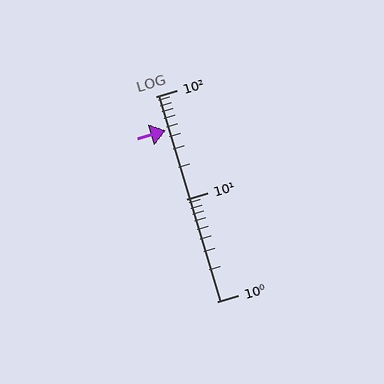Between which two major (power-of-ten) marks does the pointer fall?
The pointer is between 10 and 100.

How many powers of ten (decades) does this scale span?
The scale spans 2 decades, from 1 to 100.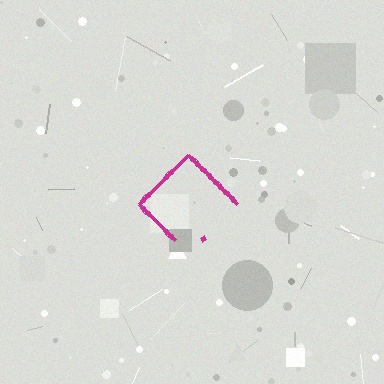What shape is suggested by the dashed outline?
The dashed outline suggests a diamond.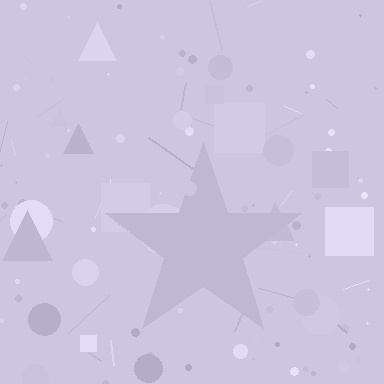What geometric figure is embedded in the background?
A star is embedded in the background.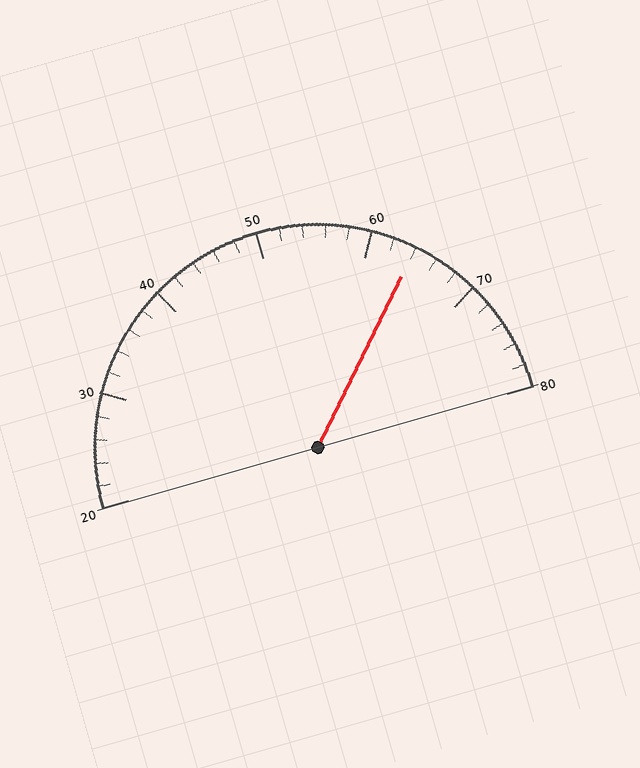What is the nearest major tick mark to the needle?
The nearest major tick mark is 60.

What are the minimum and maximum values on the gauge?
The gauge ranges from 20 to 80.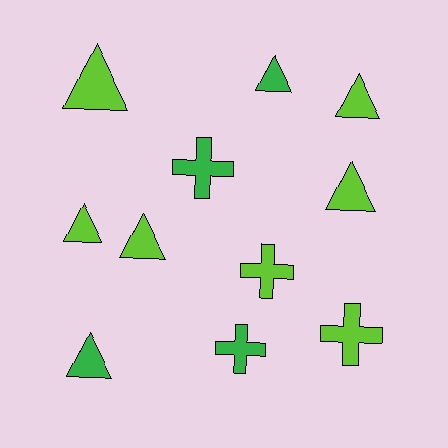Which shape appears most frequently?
Triangle, with 7 objects.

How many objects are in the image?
There are 11 objects.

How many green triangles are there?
There are 2 green triangles.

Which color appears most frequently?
Lime, with 7 objects.